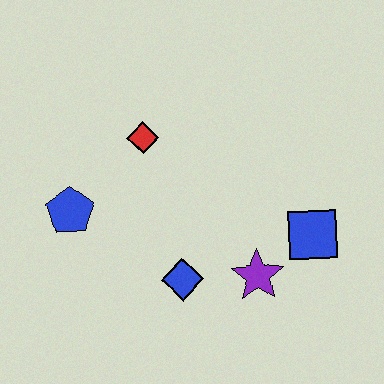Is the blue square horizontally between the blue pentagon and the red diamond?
No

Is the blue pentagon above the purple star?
Yes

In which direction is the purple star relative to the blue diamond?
The purple star is to the right of the blue diamond.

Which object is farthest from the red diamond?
The blue square is farthest from the red diamond.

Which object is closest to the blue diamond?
The purple star is closest to the blue diamond.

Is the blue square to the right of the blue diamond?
Yes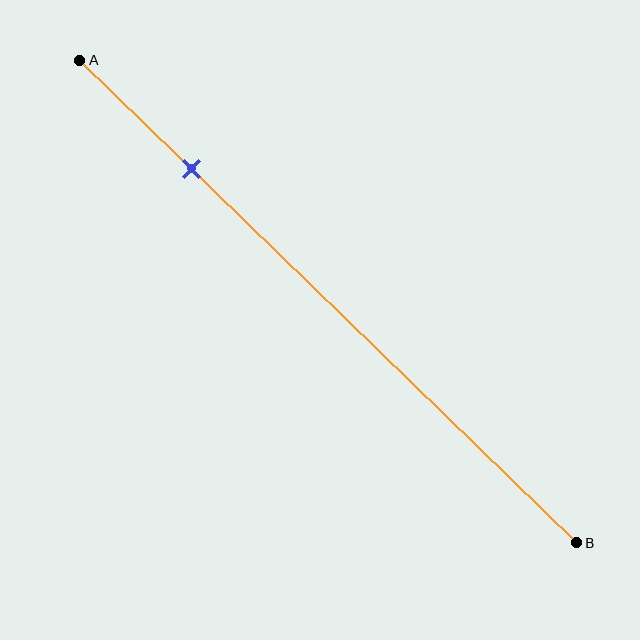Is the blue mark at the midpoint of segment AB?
No, the mark is at about 25% from A, not at the 50% midpoint.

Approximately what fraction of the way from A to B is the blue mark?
The blue mark is approximately 25% of the way from A to B.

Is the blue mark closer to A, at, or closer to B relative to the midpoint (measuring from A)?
The blue mark is closer to point A than the midpoint of segment AB.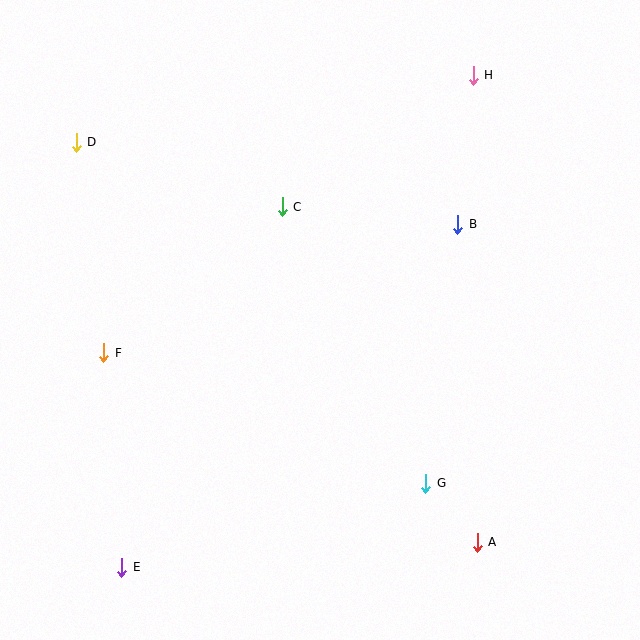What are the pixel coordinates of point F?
Point F is at (104, 353).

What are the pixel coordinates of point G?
Point G is at (425, 483).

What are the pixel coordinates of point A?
Point A is at (477, 542).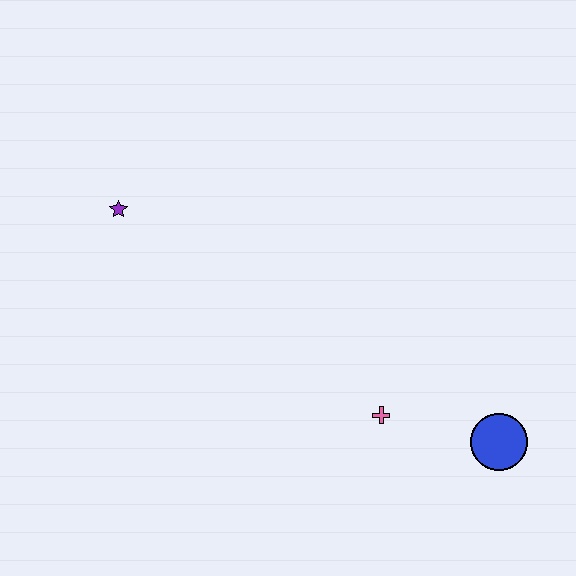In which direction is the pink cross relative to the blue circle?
The pink cross is to the left of the blue circle.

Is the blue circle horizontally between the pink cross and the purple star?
No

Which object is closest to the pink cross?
The blue circle is closest to the pink cross.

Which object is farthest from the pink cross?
The purple star is farthest from the pink cross.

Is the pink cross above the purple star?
No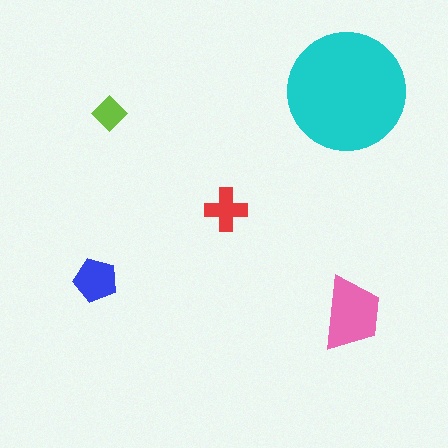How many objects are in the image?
There are 5 objects in the image.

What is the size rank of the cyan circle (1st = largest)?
1st.